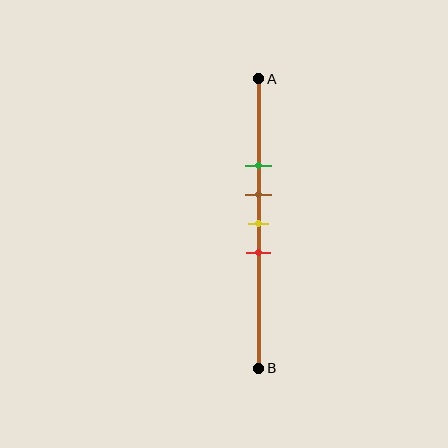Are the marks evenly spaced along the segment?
Yes, the marks are approximately evenly spaced.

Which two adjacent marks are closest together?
The brown and yellow marks are the closest adjacent pair.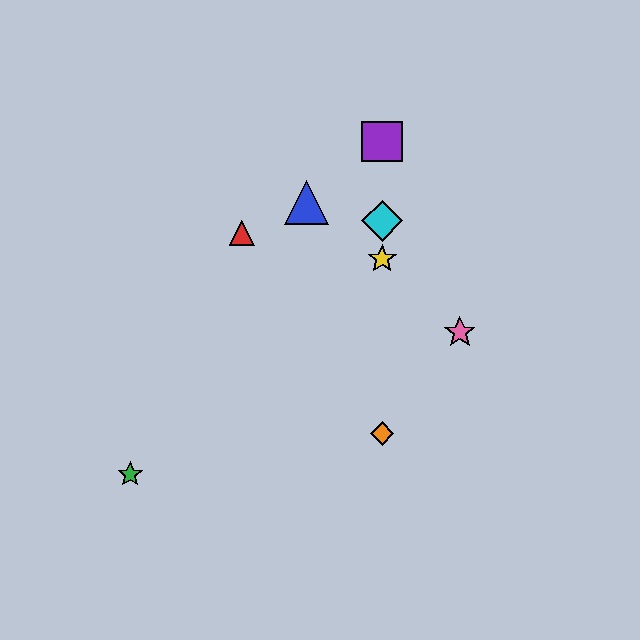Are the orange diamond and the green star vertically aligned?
No, the orange diamond is at x≈382 and the green star is at x≈130.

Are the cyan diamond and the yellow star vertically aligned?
Yes, both are at x≈382.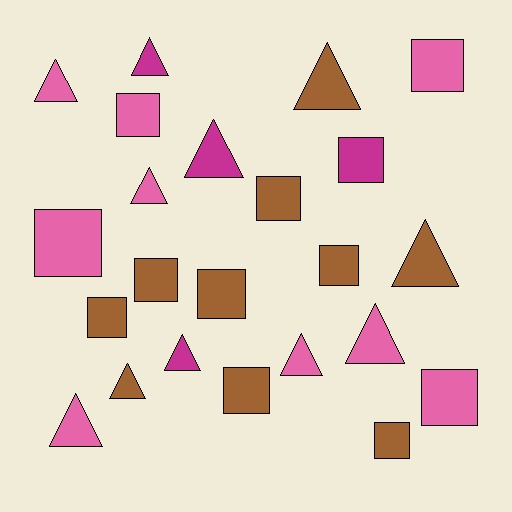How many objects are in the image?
There are 23 objects.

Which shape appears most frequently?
Square, with 12 objects.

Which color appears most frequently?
Brown, with 10 objects.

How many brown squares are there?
There are 7 brown squares.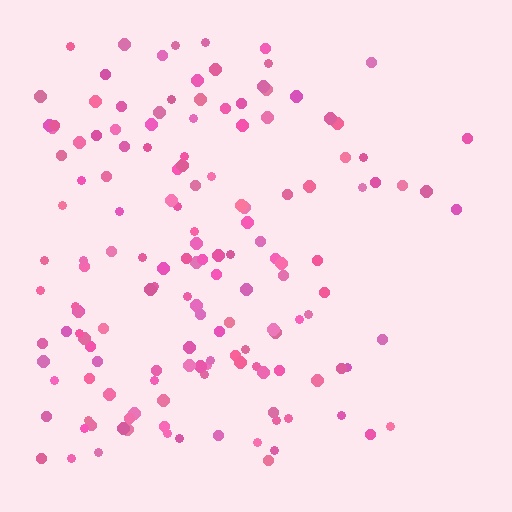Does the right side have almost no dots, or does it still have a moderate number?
Still a moderate number, just noticeably fewer than the left.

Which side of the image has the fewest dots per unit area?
The right.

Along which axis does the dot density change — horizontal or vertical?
Horizontal.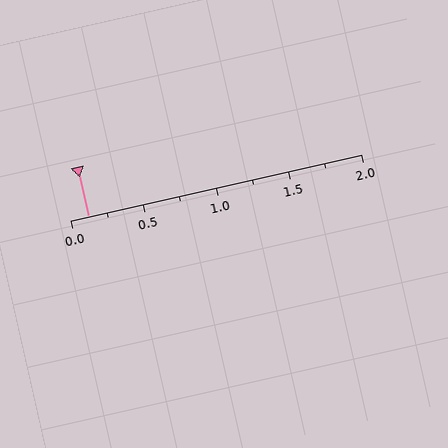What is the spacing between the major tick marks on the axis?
The major ticks are spaced 0.5 apart.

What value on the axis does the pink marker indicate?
The marker indicates approximately 0.12.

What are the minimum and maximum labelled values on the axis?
The axis runs from 0.0 to 2.0.